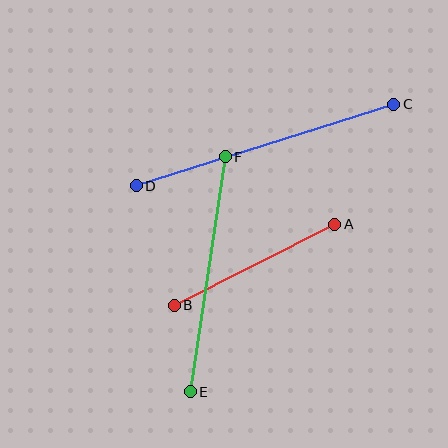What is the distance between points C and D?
The distance is approximately 270 pixels.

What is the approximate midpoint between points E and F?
The midpoint is at approximately (208, 274) pixels.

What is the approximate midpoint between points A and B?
The midpoint is at approximately (255, 265) pixels.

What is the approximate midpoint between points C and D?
The midpoint is at approximately (265, 145) pixels.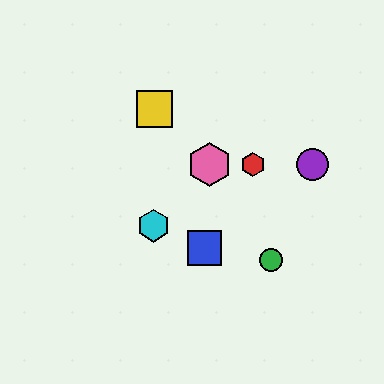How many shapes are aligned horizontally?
4 shapes (the red hexagon, the purple circle, the orange circle, the pink hexagon) are aligned horizontally.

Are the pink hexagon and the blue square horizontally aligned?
No, the pink hexagon is at y≈164 and the blue square is at y≈248.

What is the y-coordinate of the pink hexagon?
The pink hexagon is at y≈164.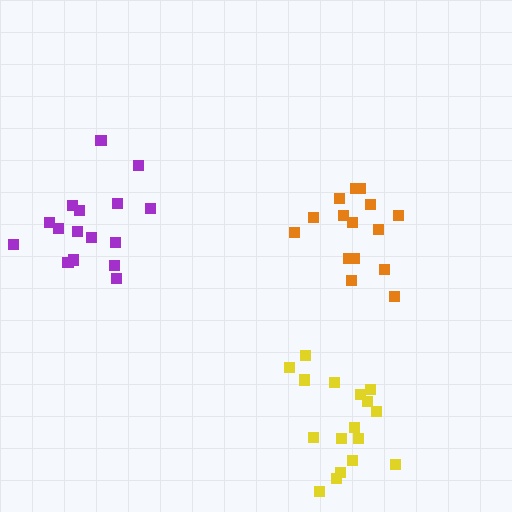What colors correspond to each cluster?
The clusters are colored: purple, orange, yellow.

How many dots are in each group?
Group 1: 16 dots, Group 2: 15 dots, Group 3: 17 dots (48 total).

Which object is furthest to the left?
The purple cluster is leftmost.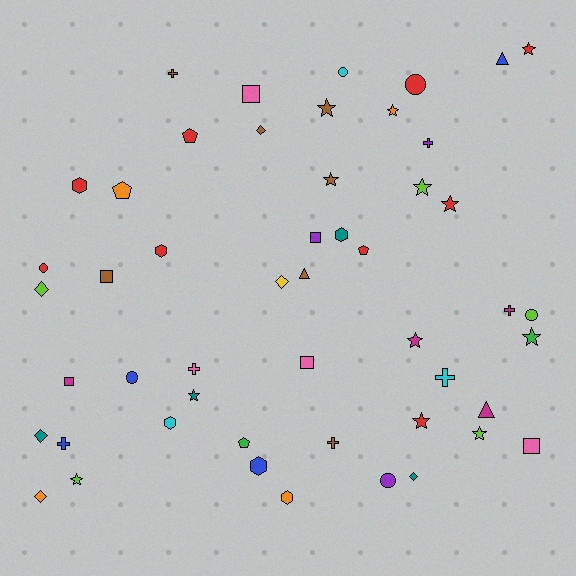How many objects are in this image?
There are 50 objects.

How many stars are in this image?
There are 12 stars.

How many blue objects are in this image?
There are 4 blue objects.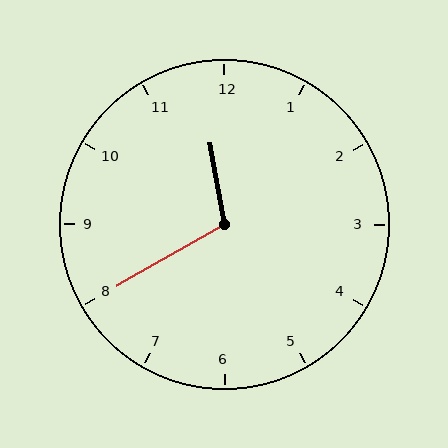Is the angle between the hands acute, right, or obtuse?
It is obtuse.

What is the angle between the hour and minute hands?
Approximately 110 degrees.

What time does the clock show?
11:40.